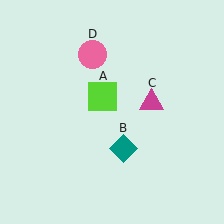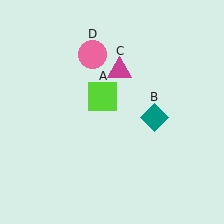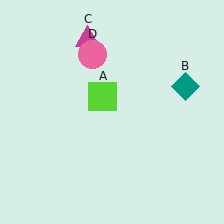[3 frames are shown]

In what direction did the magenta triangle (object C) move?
The magenta triangle (object C) moved up and to the left.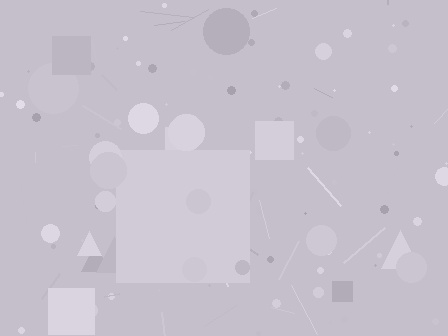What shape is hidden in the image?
A square is hidden in the image.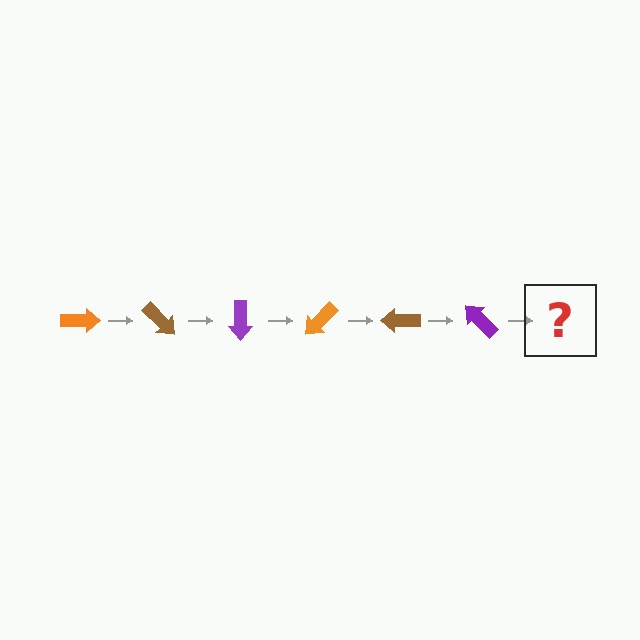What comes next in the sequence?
The next element should be an orange arrow, rotated 270 degrees from the start.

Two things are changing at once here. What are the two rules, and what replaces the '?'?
The two rules are that it rotates 45 degrees each step and the color cycles through orange, brown, and purple. The '?' should be an orange arrow, rotated 270 degrees from the start.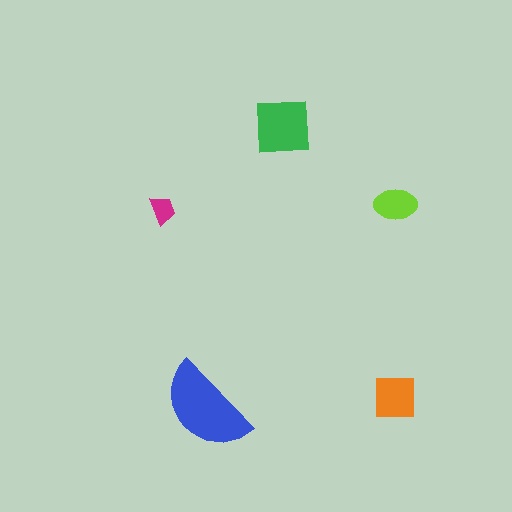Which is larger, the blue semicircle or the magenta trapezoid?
The blue semicircle.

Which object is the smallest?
The magenta trapezoid.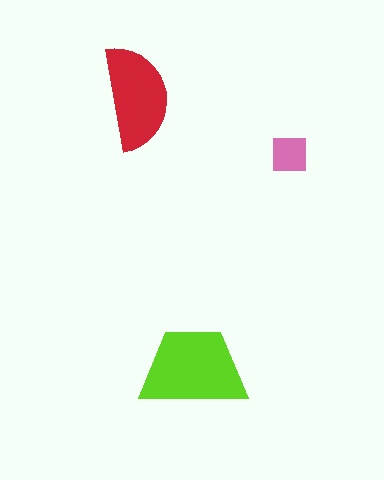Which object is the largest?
The lime trapezoid.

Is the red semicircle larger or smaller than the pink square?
Larger.